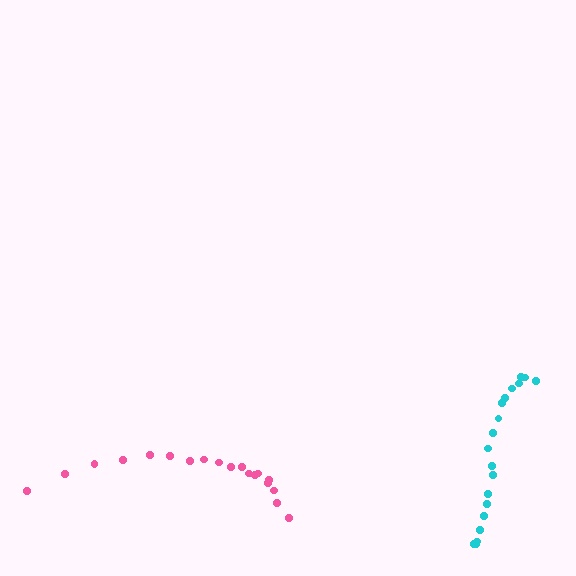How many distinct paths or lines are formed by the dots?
There are 2 distinct paths.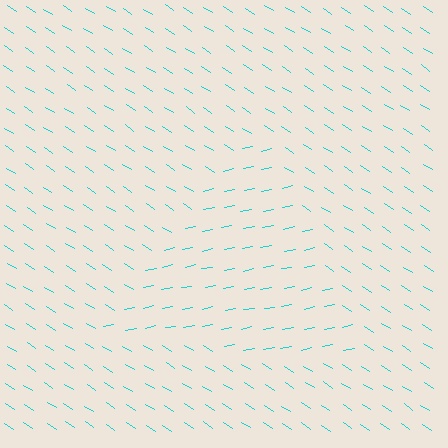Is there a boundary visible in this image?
Yes, there is a texture boundary formed by a change in line orientation.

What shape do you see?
I see a triangle.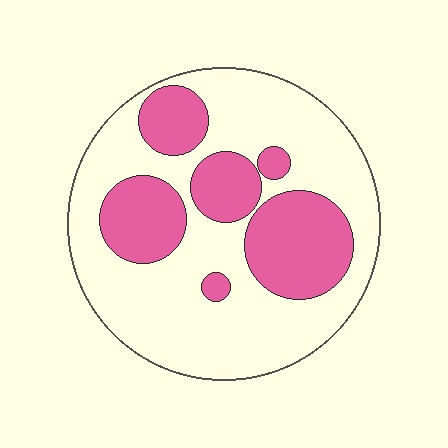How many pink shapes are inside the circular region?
6.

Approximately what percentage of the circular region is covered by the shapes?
Approximately 35%.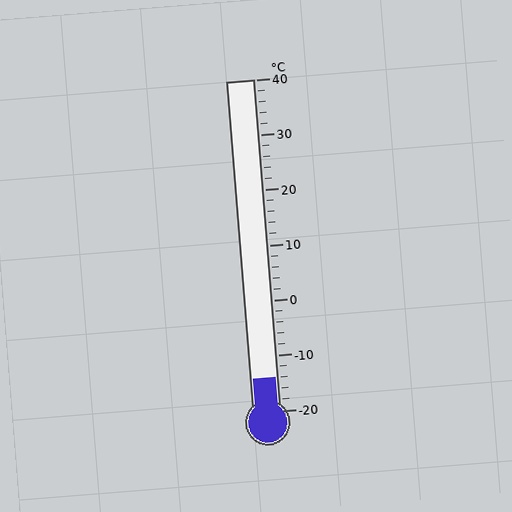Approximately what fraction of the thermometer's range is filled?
The thermometer is filled to approximately 10% of its range.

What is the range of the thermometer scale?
The thermometer scale ranges from -20°C to 40°C.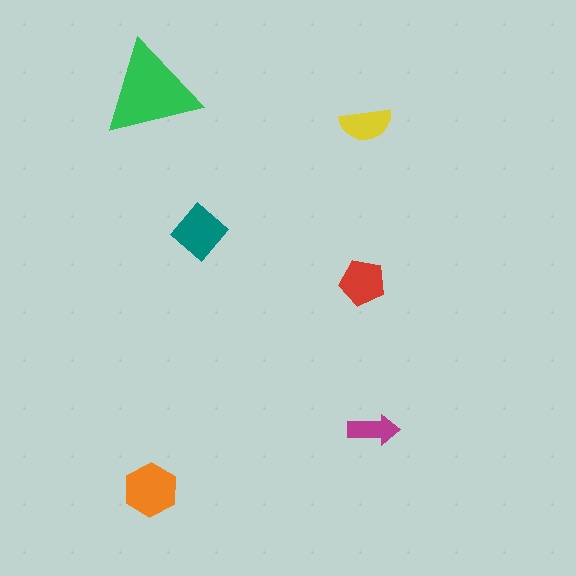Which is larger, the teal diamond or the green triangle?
The green triangle.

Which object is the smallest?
The magenta arrow.